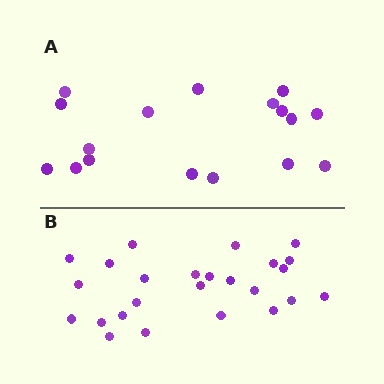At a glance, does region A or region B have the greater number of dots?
Region B (the bottom region) has more dots.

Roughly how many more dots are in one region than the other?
Region B has roughly 8 or so more dots than region A.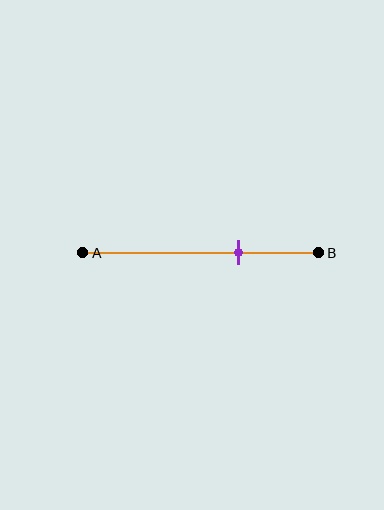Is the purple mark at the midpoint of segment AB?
No, the mark is at about 65% from A, not at the 50% midpoint.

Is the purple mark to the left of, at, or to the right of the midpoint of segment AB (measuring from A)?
The purple mark is to the right of the midpoint of segment AB.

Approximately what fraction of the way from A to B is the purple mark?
The purple mark is approximately 65% of the way from A to B.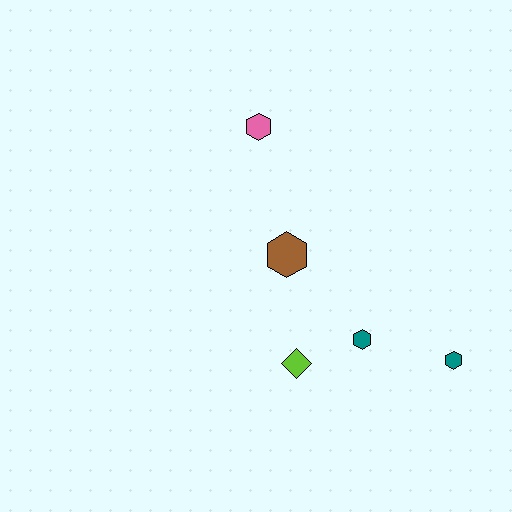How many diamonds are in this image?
There is 1 diamond.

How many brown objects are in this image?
There is 1 brown object.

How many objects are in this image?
There are 5 objects.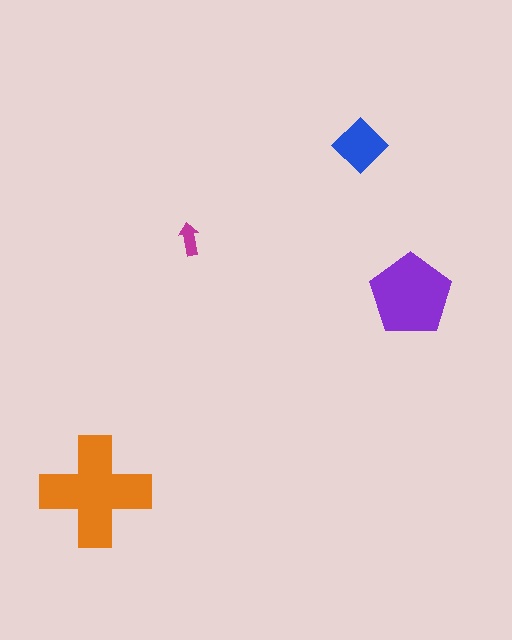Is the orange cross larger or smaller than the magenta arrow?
Larger.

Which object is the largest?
The orange cross.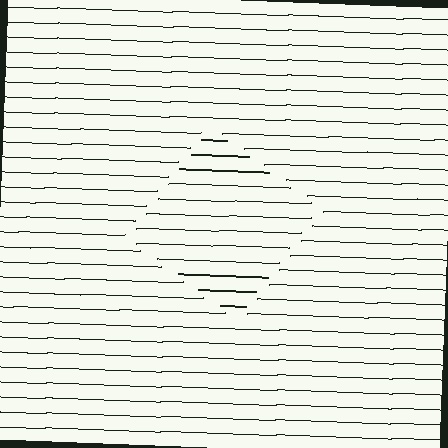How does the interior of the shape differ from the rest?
The interior of the shape contains the same grating, shifted by half a period — the contour is defined by the phase discontinuity where line-ends from the inner and outer gratings abut.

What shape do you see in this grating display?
An illusory square. The interior of the shape contains the same grating, shifted by half a period — the contour is defined by the phase discontinuity where line-ends from the inner and outer gratings abut.